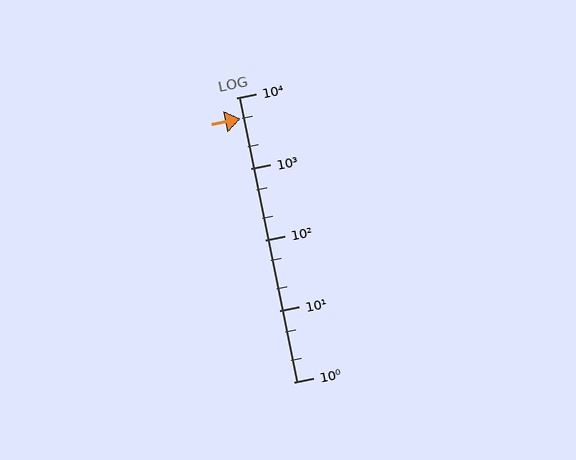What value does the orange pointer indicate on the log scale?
The pointer indicates approximately 5000.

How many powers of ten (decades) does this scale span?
The scale spans 4 decades, from 1 to 10000.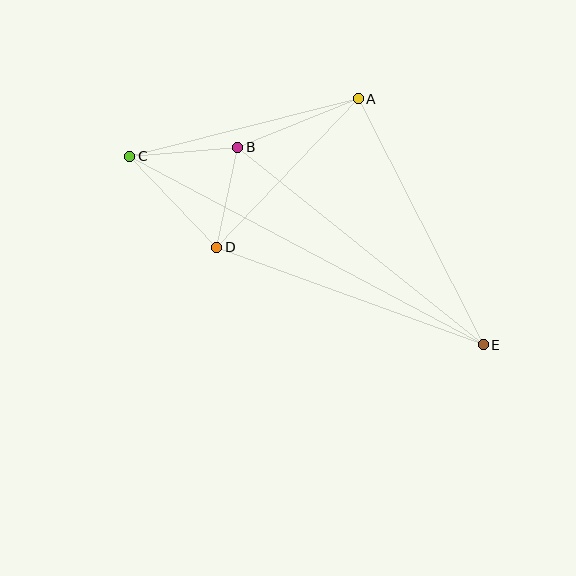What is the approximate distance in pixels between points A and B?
The distance between A and B is approximately 130 pixels.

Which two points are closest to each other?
Points B and D are closest to each other.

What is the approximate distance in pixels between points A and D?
The distance between A and D is approximately 206 pixels.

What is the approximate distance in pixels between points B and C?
The distance between B and C is approximately 108 pixels.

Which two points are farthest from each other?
Points C and E are farthest from each other.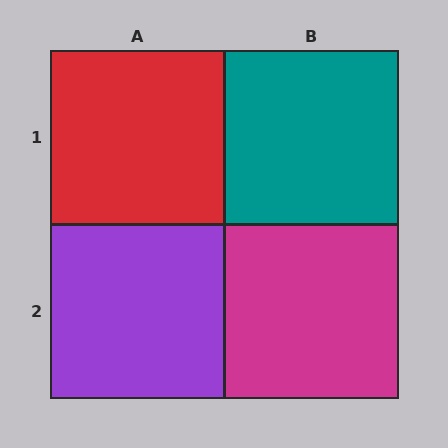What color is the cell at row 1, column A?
Red.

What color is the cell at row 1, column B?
Teal.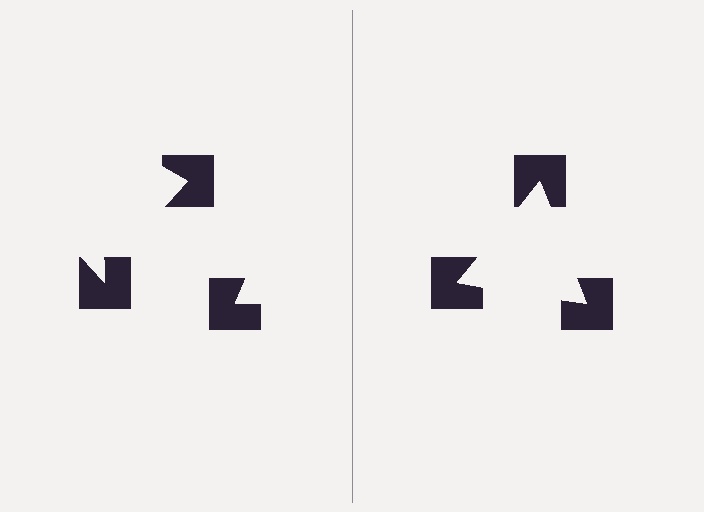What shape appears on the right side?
An illusory triangle.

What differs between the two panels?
The notched squares are positioned identically on both sides; only the wedge orientations differ. On the right they align to a triangle; on the left they are misaligned.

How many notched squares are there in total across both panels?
6 — 3 on each side.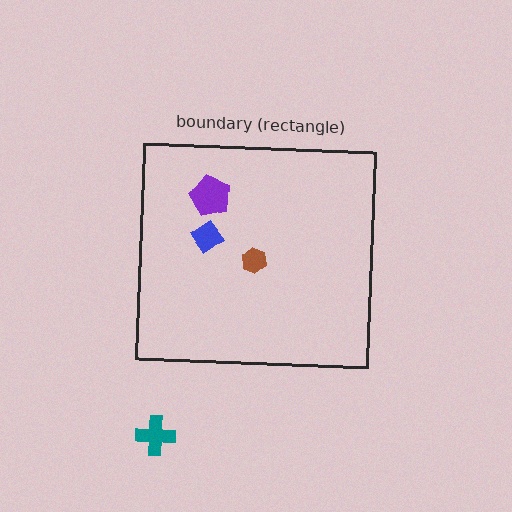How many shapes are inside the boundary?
3 inside, 1 outside.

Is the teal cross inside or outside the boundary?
Outside.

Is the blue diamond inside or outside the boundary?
Inside.